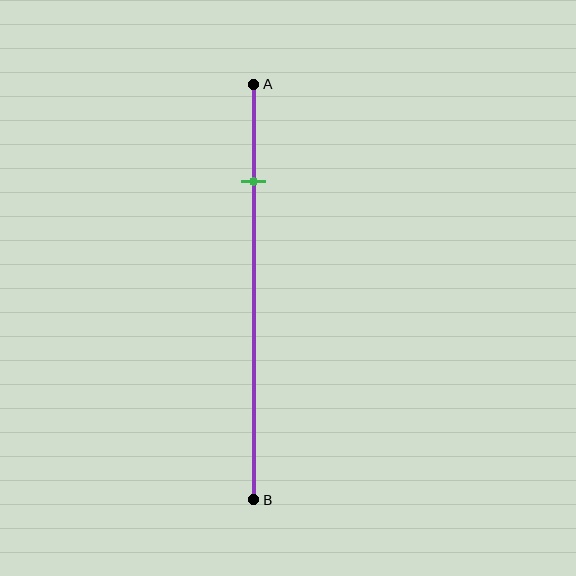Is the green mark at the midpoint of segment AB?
No, the mark is at about 25% from A, not at the 50% midpoint.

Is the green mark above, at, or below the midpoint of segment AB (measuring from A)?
The green mark is above the midpoint of segment AB.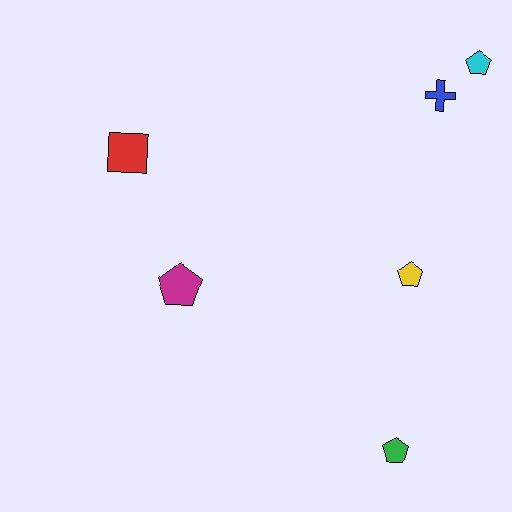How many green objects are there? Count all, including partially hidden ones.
There is 1 green object.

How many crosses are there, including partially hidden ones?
There is 1 cross.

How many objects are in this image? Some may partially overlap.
There are 6 objects.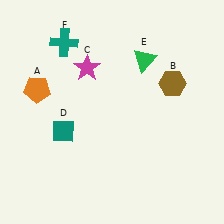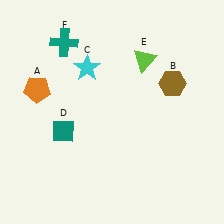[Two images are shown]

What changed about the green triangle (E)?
In Image 1, E is green. In Image 2, it changed to lime.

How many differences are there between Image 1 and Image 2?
There are 2 differences between the two images.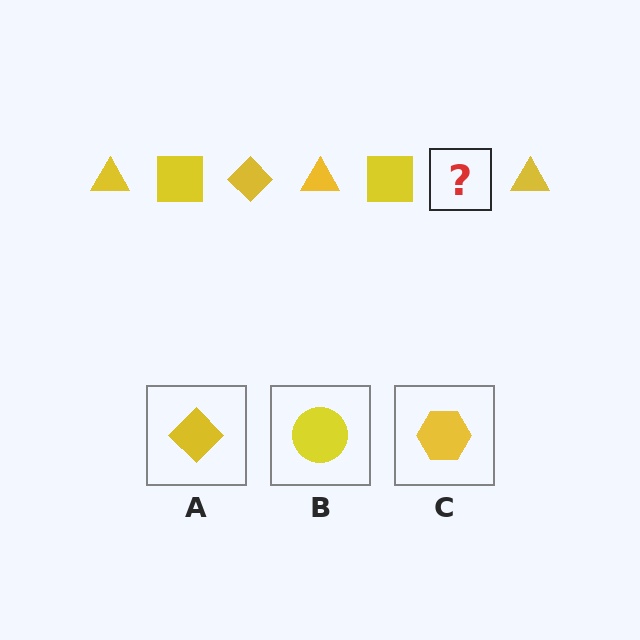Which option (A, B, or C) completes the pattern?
A.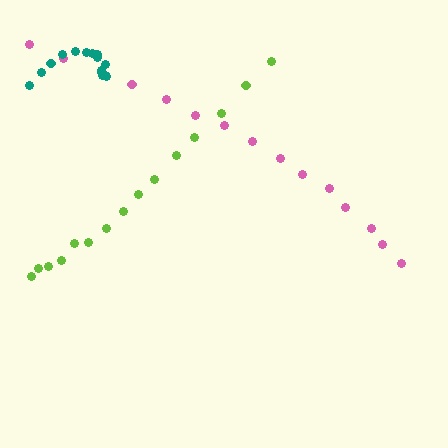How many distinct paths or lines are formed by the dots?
There are 3 distinct paths.